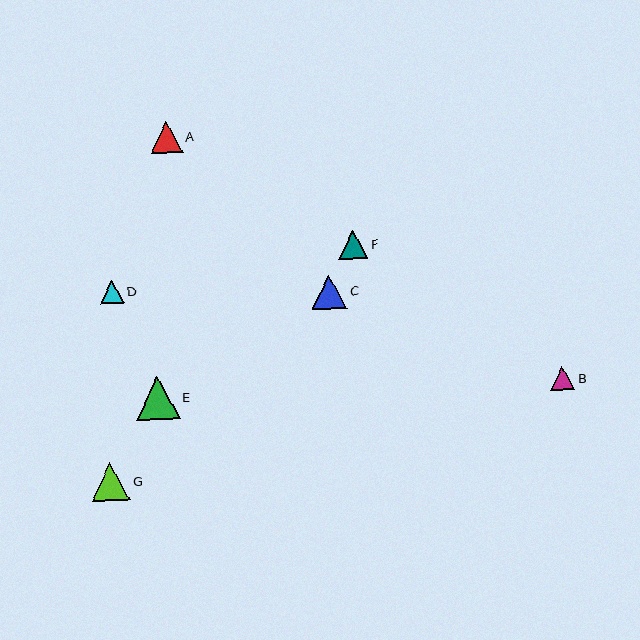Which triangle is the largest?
Triangle E is the largest with a size of approximately 43 pixels.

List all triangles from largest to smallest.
From largest to smallest: E, G, C, A, F, B, D.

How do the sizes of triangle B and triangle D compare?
Triangle B and triangle D are approximately the same size.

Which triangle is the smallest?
Triangle D is the smallest with a size of approximately 23 pixels.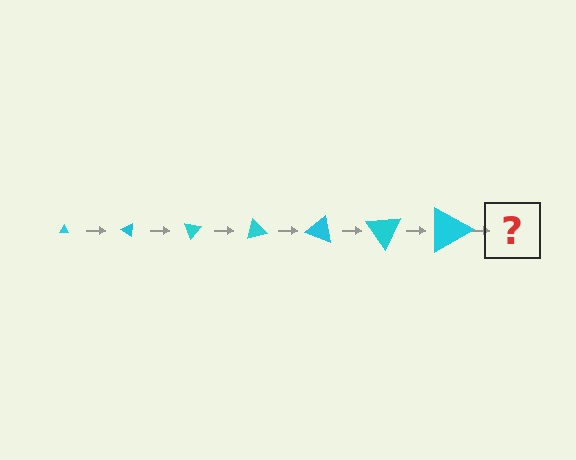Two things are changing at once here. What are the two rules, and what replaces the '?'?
The two rules are that the triangle grows larger each step and it rotates 35 degrees each step. The '?' should be a triangle, larger than the previous one and rotated 245 degrees from the start.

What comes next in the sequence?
The next element should be a triangle, larger than the previous one and rotated 245 degrees from the start.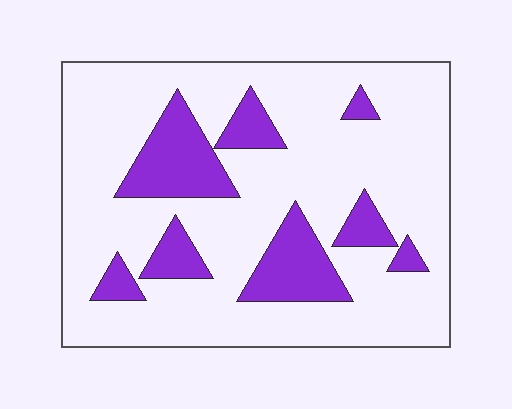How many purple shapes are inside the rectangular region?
8.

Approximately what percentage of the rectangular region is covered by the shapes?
Approximately 20%.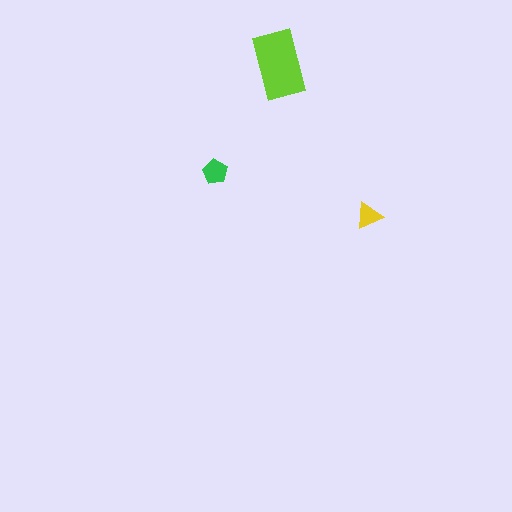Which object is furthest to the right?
The yellow triangle is rightmost.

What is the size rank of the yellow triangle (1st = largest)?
3rd.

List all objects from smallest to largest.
The yellow triangle, the green pentagon, the lime rectangle.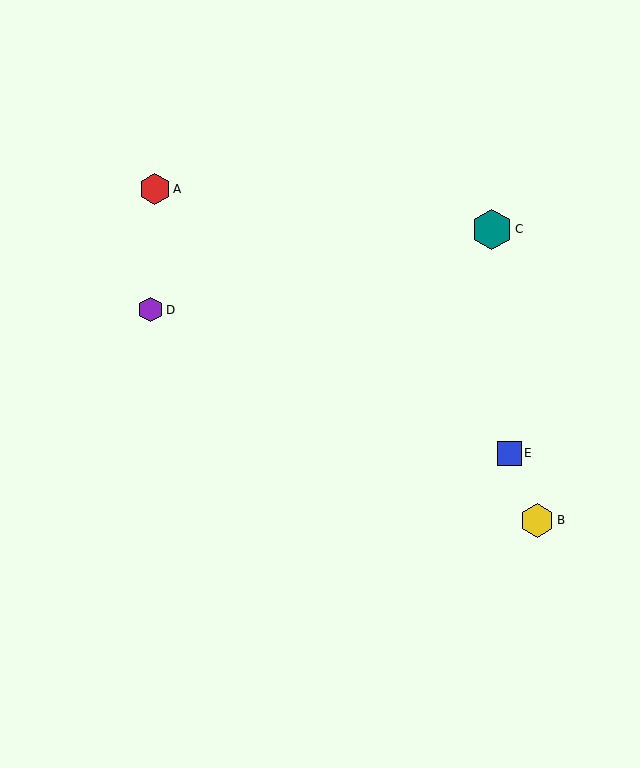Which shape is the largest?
The teal hexagon (labeled C) is the largest.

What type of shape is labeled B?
Shape B is a yellow hexagon.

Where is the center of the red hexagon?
The center of the red hexagon is at (155, 189).